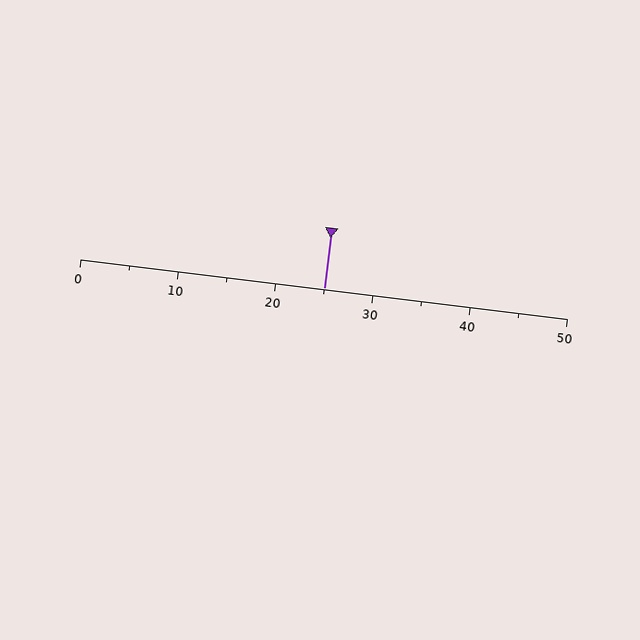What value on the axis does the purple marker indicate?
The marker indicates approximately 25.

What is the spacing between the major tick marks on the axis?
The major ticks are spaced 10 apart.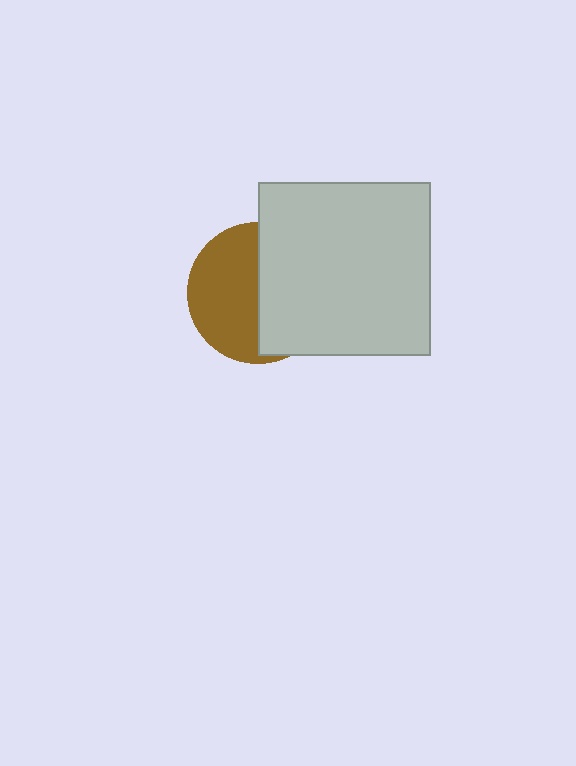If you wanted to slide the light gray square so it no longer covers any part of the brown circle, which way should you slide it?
Slide it right — that is the most direct way to separate the two shapes.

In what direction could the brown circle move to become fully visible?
The brown circle could move left. That would shift it out from behind the light gray square entirely.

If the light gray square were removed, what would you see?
You would see the complete brown circle.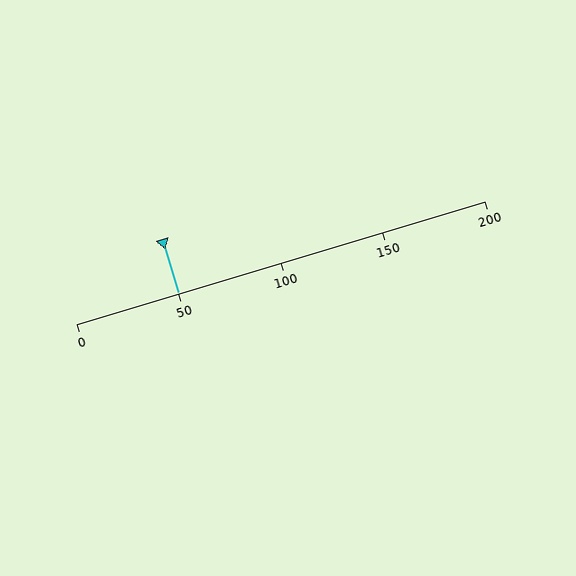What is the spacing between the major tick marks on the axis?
The major ticks are spaced 50 apart.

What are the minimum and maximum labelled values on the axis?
The axis runs from 0 to 200.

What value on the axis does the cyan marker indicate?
The marker indicates approximately 50.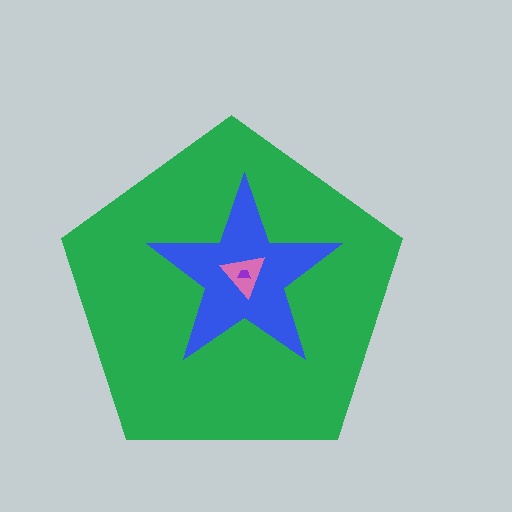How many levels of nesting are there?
4.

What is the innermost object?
The purple trapezoid.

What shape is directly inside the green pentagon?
The blue star.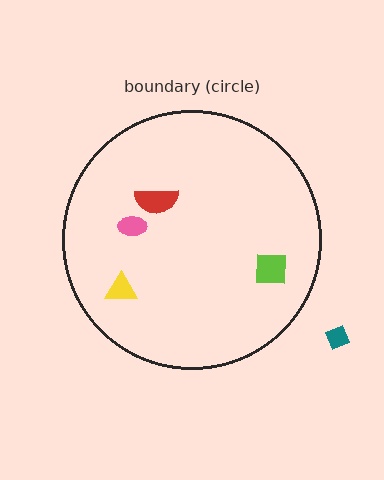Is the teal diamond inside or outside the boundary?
Outside.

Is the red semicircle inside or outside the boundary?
Inside.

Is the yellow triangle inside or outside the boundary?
Inside.